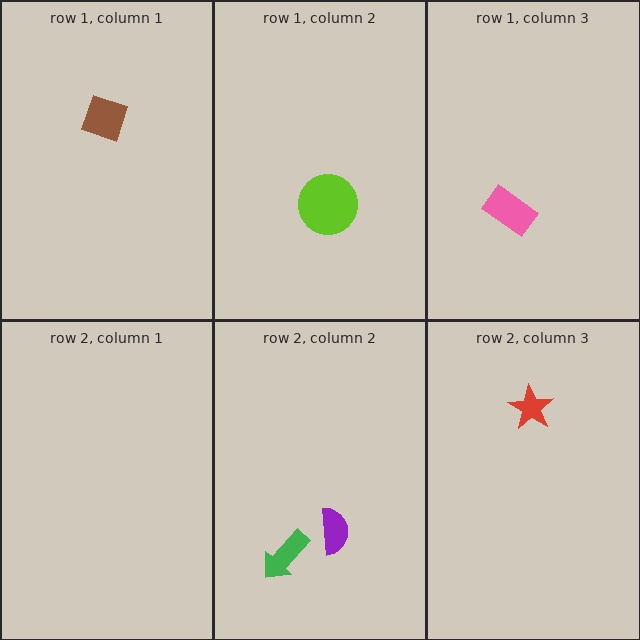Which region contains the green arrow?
The row 2, column 2 region.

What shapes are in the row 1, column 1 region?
The brown diamond.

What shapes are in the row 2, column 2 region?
The purple semicircle, the green arrow.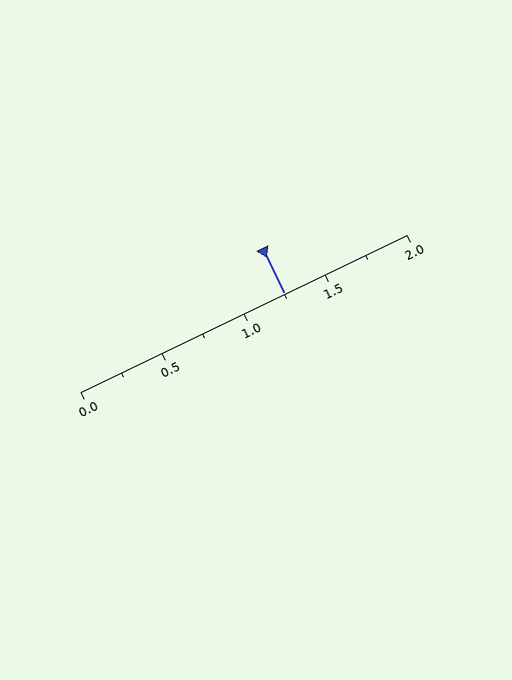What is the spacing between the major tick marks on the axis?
The major ticks are spaced 0.5 apart.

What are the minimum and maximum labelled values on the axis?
The axis runs from 0.0 to 2.0.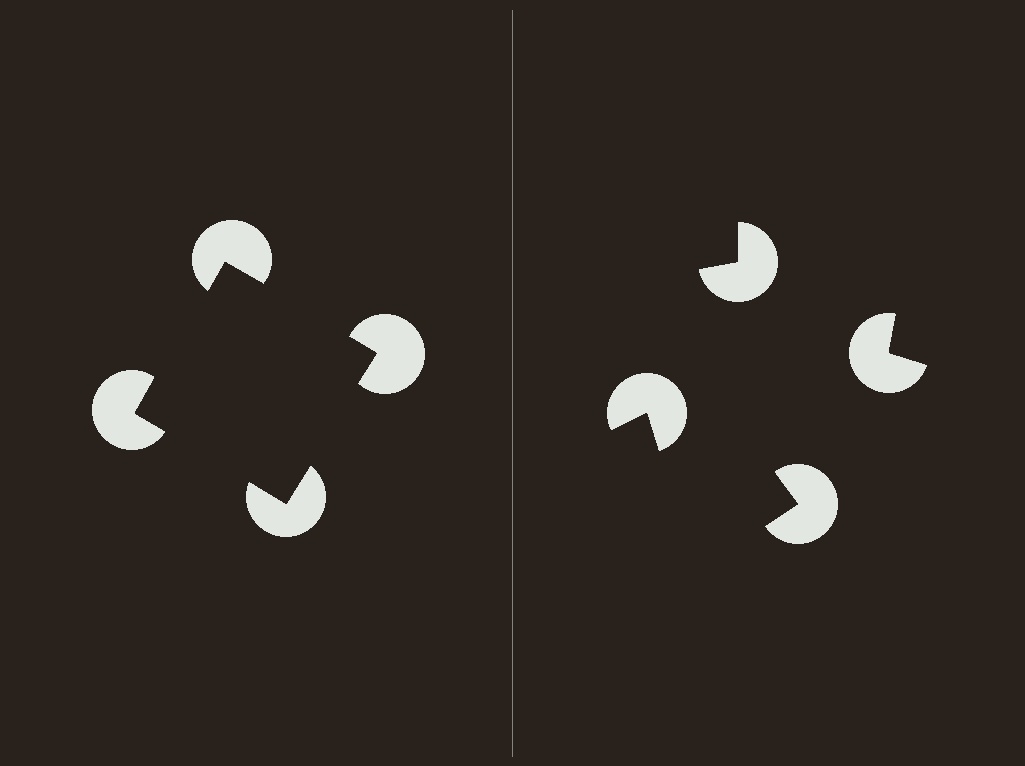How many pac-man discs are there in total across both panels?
8 — 4 on each side.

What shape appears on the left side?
An illusory square.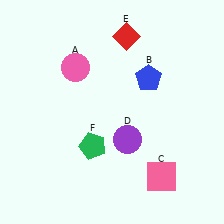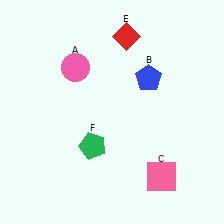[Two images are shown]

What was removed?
The purple circle (D) was removed in Image 2.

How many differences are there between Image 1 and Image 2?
There is 1 difference between the two images.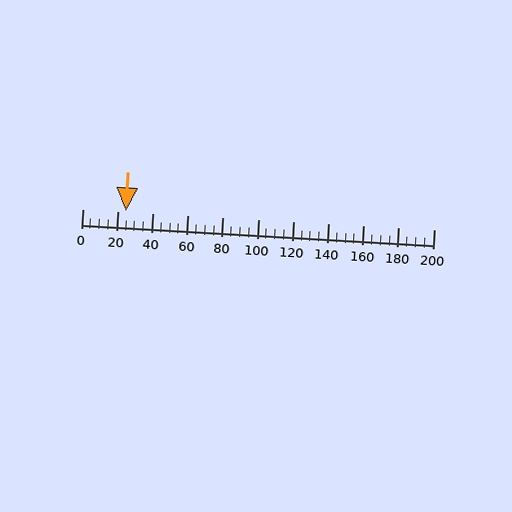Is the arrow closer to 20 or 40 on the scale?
The arrow is closer to 20.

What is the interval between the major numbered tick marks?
The major tick marks are spaced 20 units apart.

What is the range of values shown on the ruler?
The ruler shows values from 0 to 200.